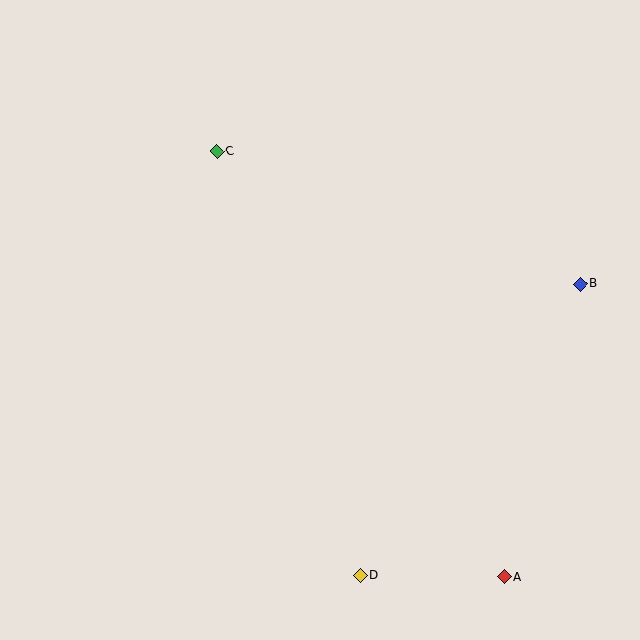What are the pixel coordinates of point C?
Point C is at (217, 152).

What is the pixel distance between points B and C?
The distance between B and C is 387 pixels.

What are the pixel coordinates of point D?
Point D is at (361, 575).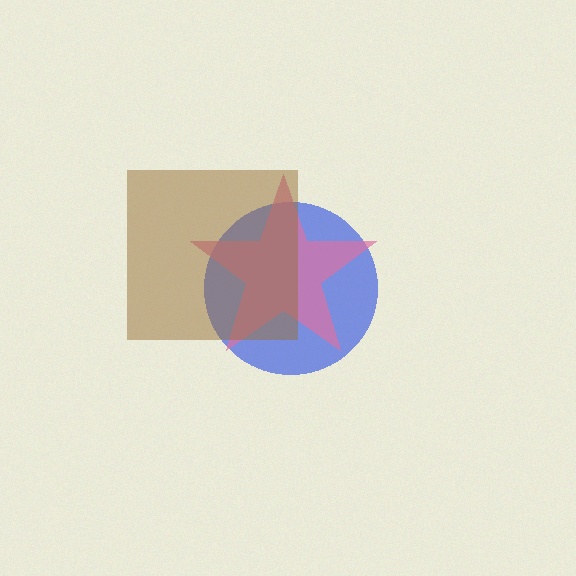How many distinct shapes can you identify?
There are 3 distinct shapes: a blue circle, a pink star, a brown square.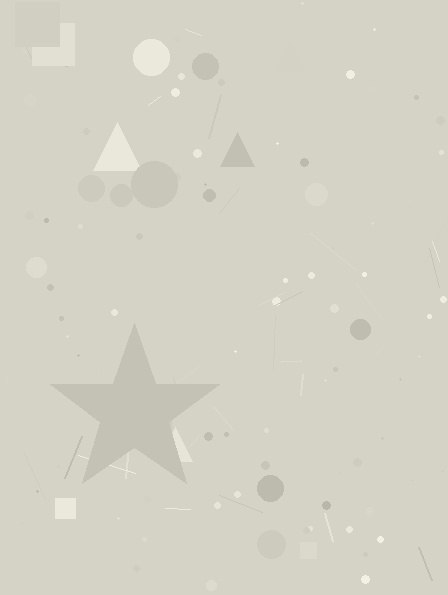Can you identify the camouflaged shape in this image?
The camouflaged shape is a star.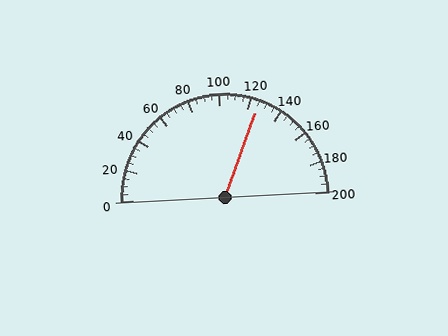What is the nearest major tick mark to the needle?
The nearest major tick mark is 120.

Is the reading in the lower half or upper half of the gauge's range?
The reading is in the upper half of the range (0 to 200).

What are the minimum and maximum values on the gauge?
The gauge ranges from 0 to 200.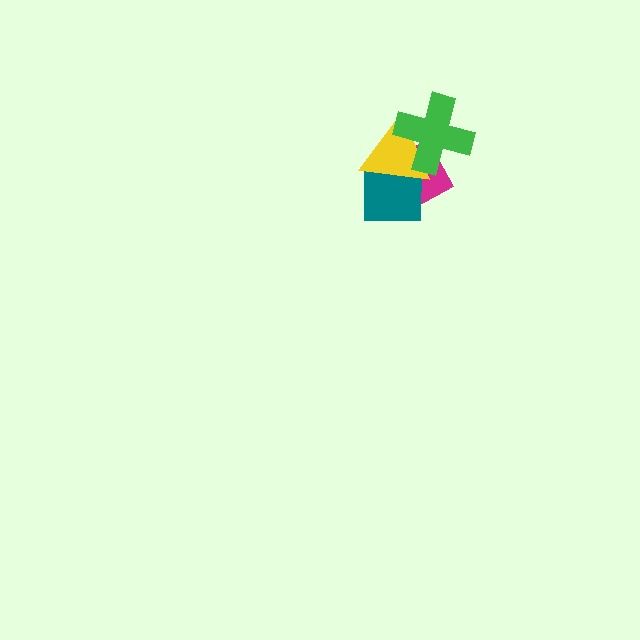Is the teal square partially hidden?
Yes, it is partially covered by another shape.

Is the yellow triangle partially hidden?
Yes, it is partially covered by another shape.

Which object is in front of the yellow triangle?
The green cross is in front of the yellow triangle.